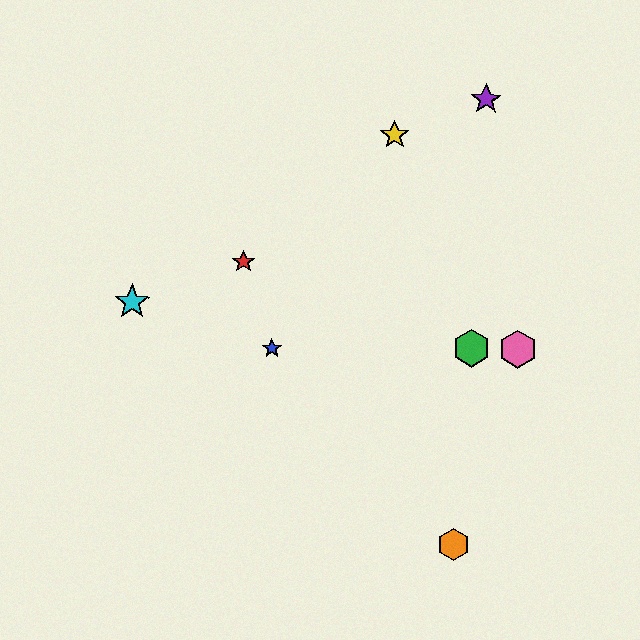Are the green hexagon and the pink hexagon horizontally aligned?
Yes, both are at y≈349.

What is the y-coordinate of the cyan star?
The cyan star is at y≈302.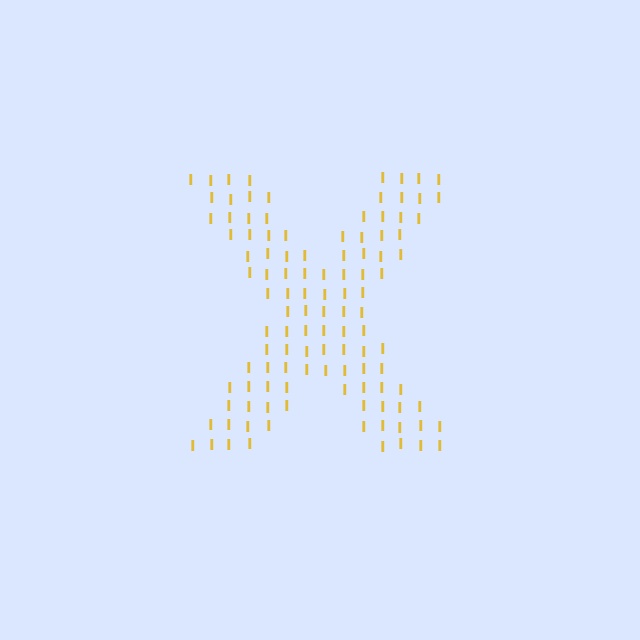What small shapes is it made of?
It is made of small letter I's.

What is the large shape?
The large shape is the letter X.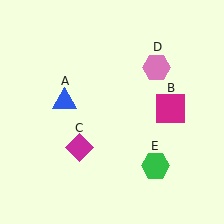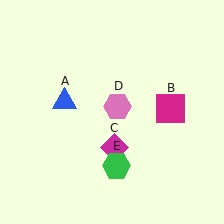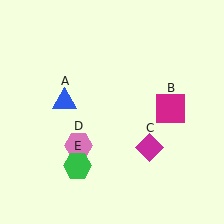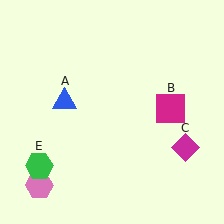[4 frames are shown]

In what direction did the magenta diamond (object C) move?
The magenta diamond (object C) moved right.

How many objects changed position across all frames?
3 objects changed position: magenta diamond (object C), pink hexagon (object D), green hexagon (object E).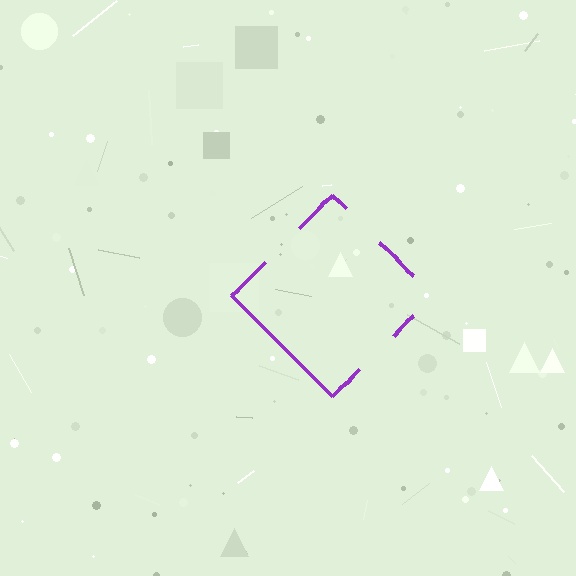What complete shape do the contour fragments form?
The contour fragments form a diamond.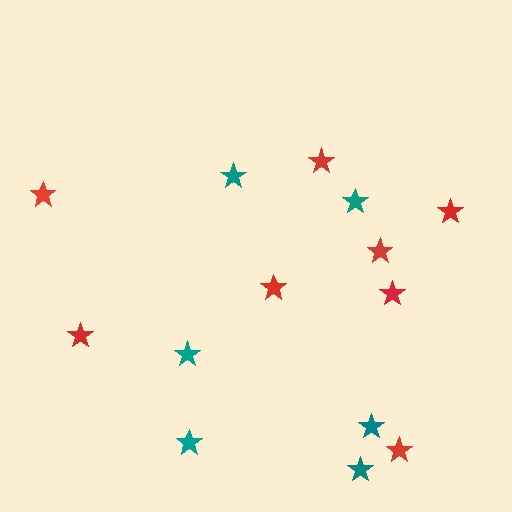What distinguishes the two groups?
There are 2 groups: one group of red stars (8) and one group of teal stars (6).